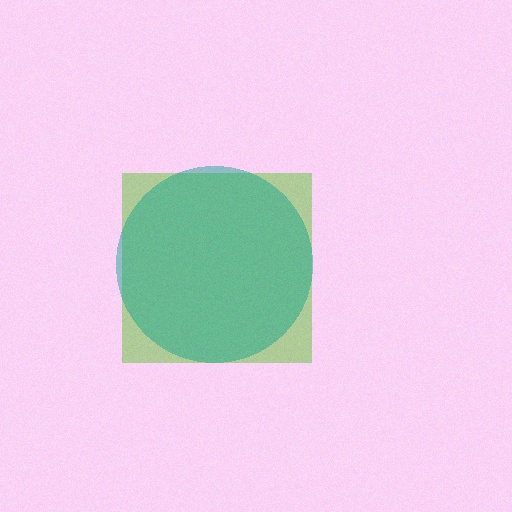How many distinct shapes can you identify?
There are 2 distinct shapes: a lime square, a teal circle.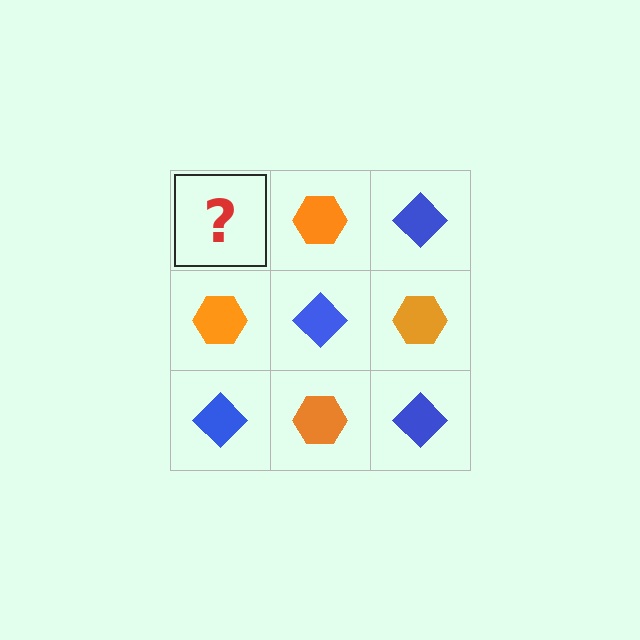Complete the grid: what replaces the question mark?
The question mark should be replaced with a blue diamond.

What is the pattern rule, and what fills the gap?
The rule is that it alternates blue diamond and orange hexagon in a checkerboard pattern. The gap should be filled with a blue diamond.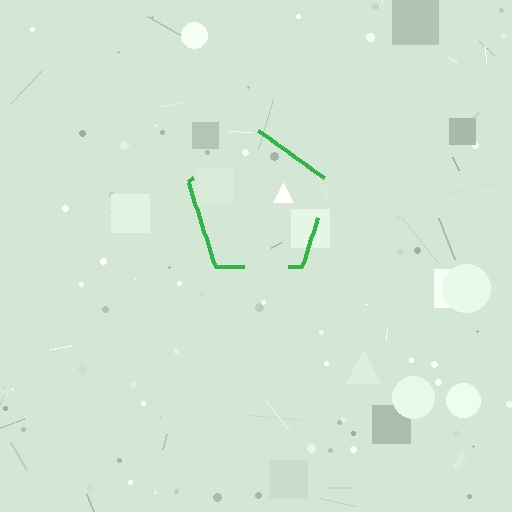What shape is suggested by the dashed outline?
The dashed outline suggests a pentagon.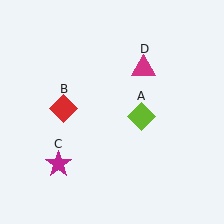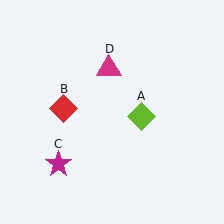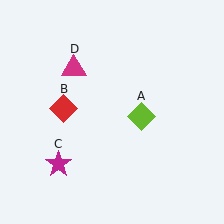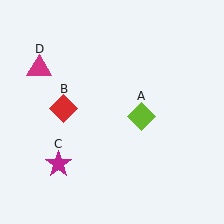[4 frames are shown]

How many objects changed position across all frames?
1 object changed position: magenta triangle (object D).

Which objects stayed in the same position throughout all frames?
Lime diamond (object A) and red diamond (object B) and magenta star (object C) remained stationary.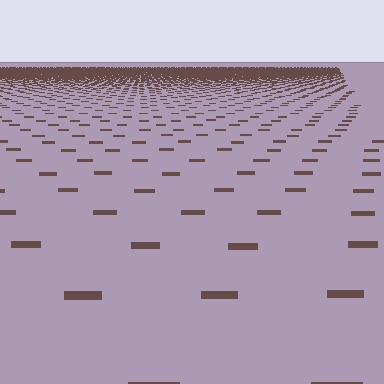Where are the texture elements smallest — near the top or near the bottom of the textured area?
Near the top.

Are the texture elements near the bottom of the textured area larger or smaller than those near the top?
Larger. Near the bottom, elements are closer to the viewer and appear at a bigger on-screen size.